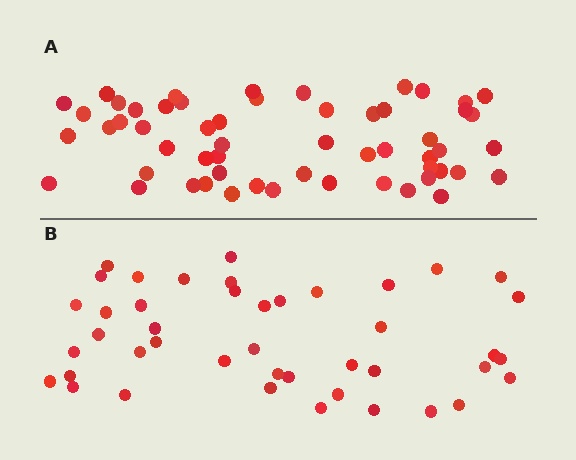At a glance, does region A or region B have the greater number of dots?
Region A (the top region) has more dots.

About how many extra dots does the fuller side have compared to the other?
Region A has approximately 15 more dots than region B.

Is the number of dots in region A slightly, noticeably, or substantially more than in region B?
Region A has noticeably more, but not dramatically so. The ratio is roughly 1.3 to 1.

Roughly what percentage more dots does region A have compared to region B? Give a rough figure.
About 30% more.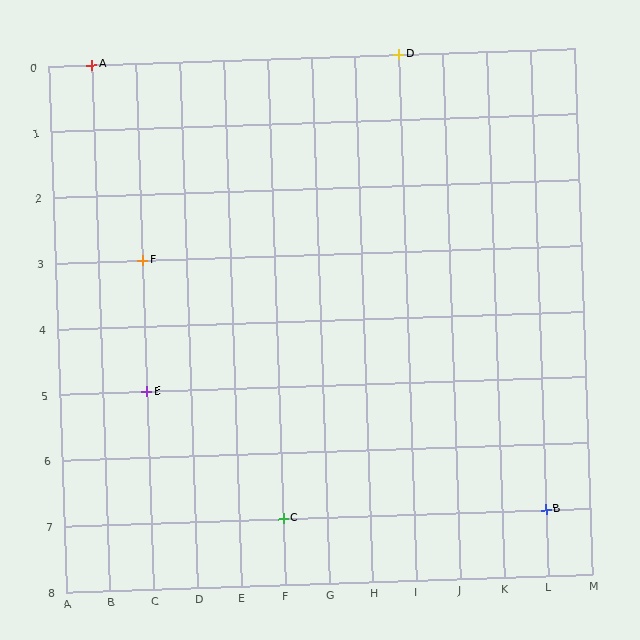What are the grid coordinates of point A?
Point A is at grid coordinates (B, 0).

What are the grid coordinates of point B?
Point B is at grid coordinates (L, 7).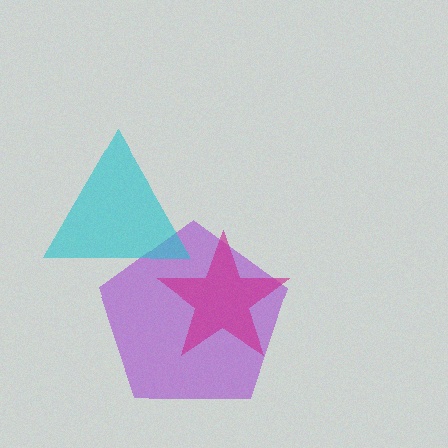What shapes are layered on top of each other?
The layered shapes are: a purple pentagon, a magenta star, a cyan triangle.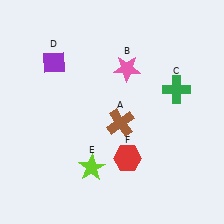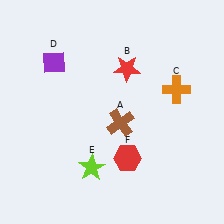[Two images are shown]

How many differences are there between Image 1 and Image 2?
There are 2 differences between the two images.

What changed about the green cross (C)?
In Image 1, C is green. In Image 2, it changed to orange.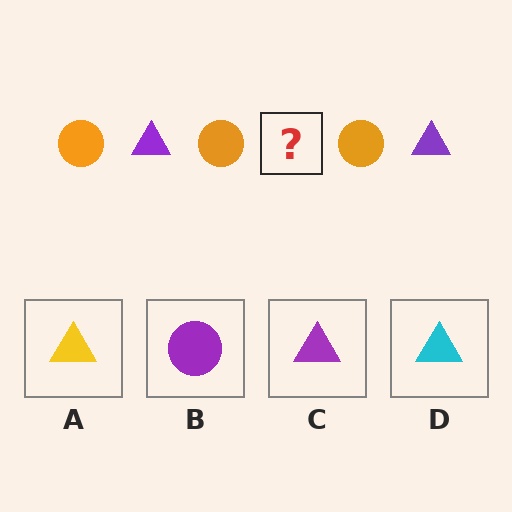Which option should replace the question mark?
Option C.